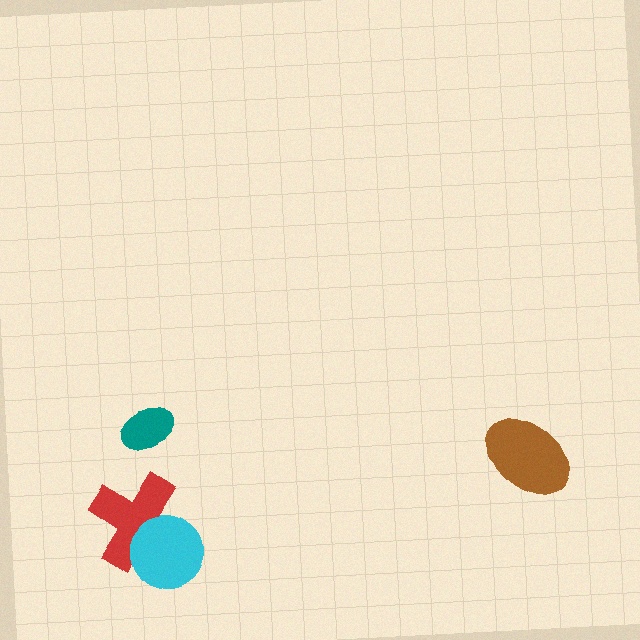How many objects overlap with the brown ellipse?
0 objects overlap with the brown ellipse.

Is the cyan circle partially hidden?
No, no other shape covers it.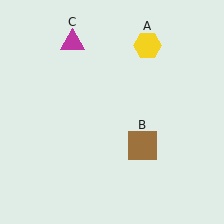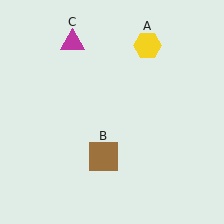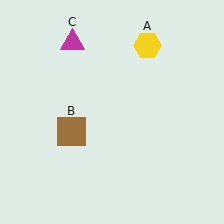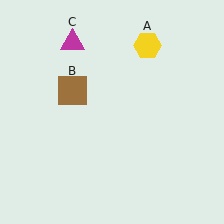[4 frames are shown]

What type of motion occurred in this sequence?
The brown square (object B) rotated clockwise around the center of the scene.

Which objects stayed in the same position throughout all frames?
Yellow hexagon (object A) and magenta triangle (object C) remained stationary.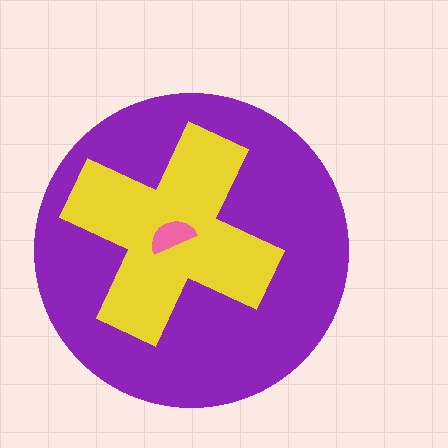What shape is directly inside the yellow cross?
The pink semicircle.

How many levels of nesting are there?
3.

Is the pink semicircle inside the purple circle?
Yes.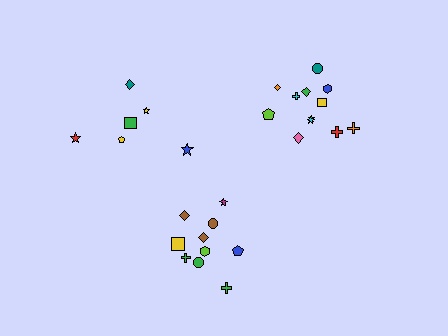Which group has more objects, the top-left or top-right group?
The top-right group.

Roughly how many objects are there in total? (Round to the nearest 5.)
Roughly 30 objects in total.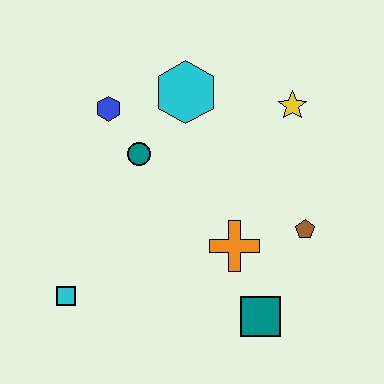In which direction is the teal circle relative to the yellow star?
The teal circle is to the left of the yellow star.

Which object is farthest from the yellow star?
The cyan square is farthest from the yellow star.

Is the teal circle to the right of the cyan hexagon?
No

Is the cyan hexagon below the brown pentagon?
No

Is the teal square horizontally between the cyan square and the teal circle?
No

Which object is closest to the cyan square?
The teal circle is closest to the cyan square.